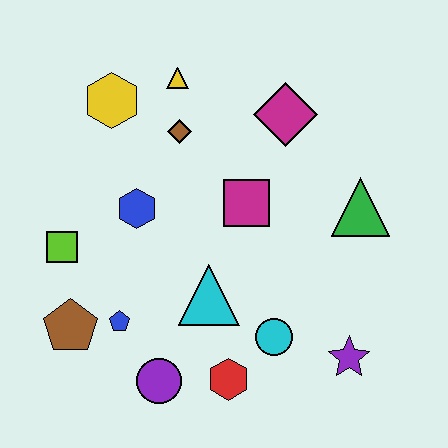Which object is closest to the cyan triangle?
The cyan circle is closest to the cyan triangle.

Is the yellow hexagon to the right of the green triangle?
No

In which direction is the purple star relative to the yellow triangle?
The purple star is below the yellow triangle.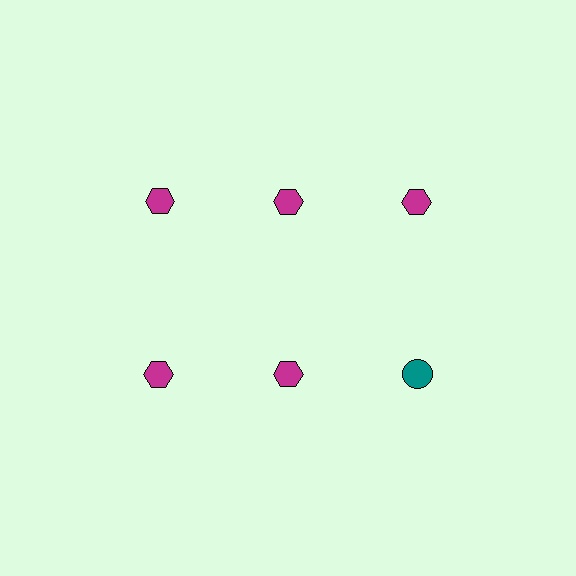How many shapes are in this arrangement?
There are 6 shapes arranged in a grid pattern.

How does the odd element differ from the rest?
It differs in both color (teal instead of magenta) and shape (circle instead of hexagon).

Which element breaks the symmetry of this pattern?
The teal circle in the second row, center column breaks the symmetry. All other shapes are magenta hexagons.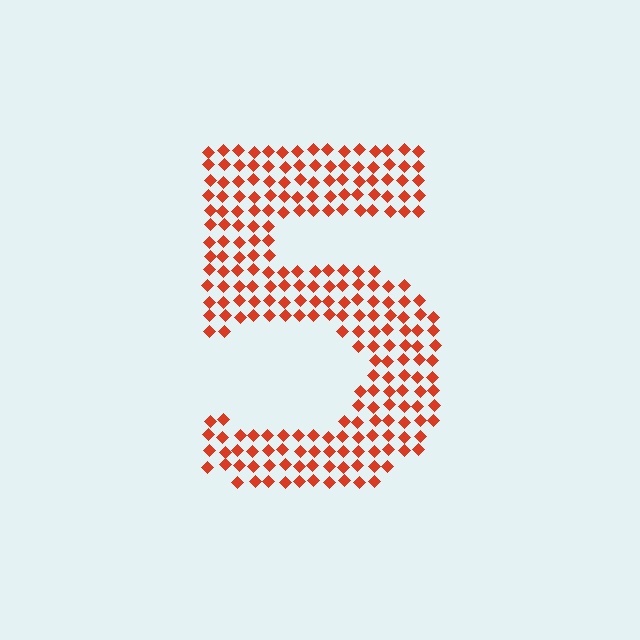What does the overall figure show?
The overall figure shows the digit 5.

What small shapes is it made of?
It is made of small diamonds.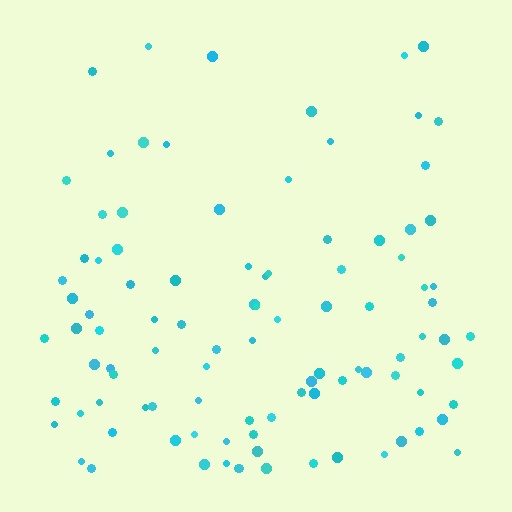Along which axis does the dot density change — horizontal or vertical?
Vertical.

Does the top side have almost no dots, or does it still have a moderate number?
Still a moderate number, just noticeably fewer than the bottom.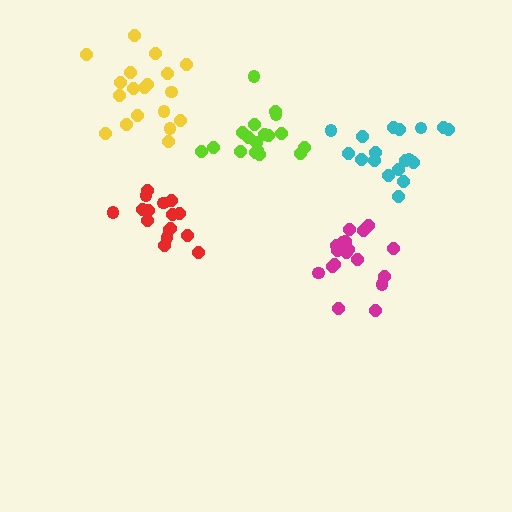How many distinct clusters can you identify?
There are 5 distinct clusters.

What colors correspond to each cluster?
The clusters are colored: yellow, cyan, magenta, red, lime.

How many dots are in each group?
Group 1: 19 dots, Group 2: 18 dots, Group 3: 18 dots, Group 4: 16 dots, Group 5: 18 dots (89 total).